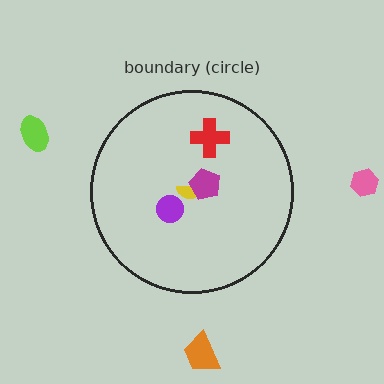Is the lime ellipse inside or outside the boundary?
Outside.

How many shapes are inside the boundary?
4 inside, 3 outside.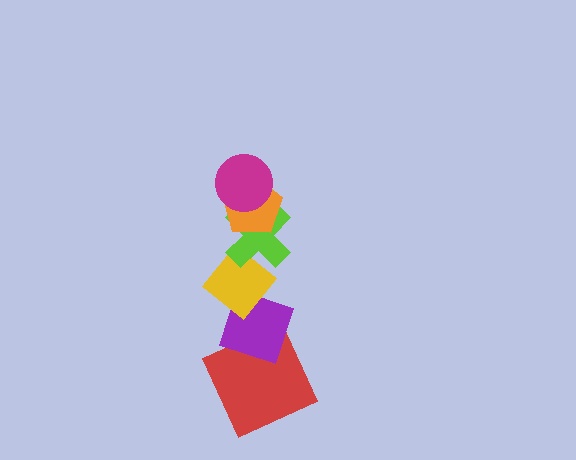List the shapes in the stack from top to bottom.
From top to bottom: the magenta circle, the orange pentagon, the lime cross, the yellow diamond, the purple diamond, the red square.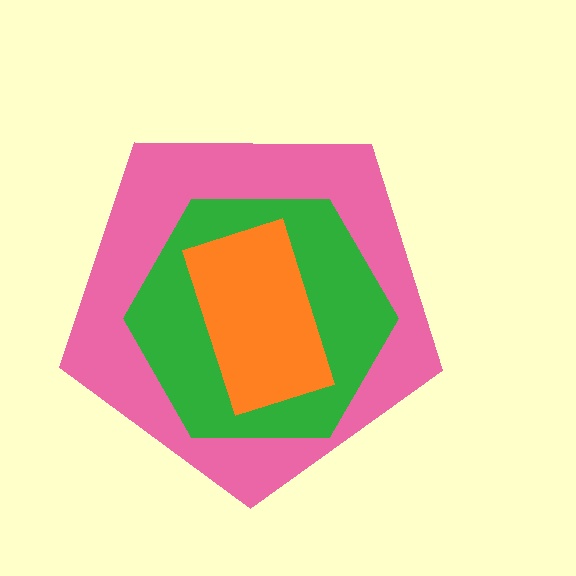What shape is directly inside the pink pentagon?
The green hexagon.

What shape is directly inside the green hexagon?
The orange rectangle.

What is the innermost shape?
The orange rectangle.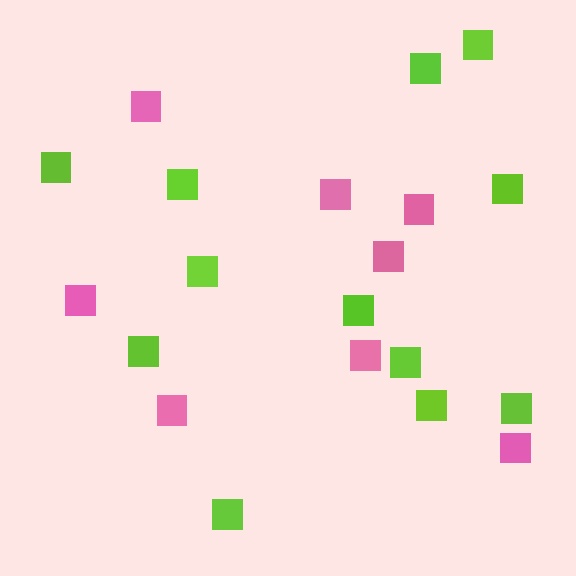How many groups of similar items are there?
There are 2 groups: one group of pink squares (8) and one group of lime squares (12).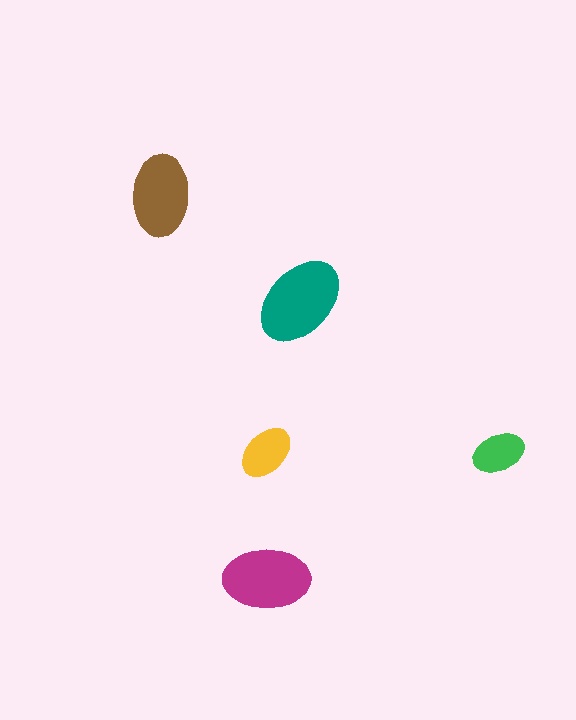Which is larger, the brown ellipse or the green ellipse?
The brown one.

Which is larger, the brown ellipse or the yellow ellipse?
The brown one.